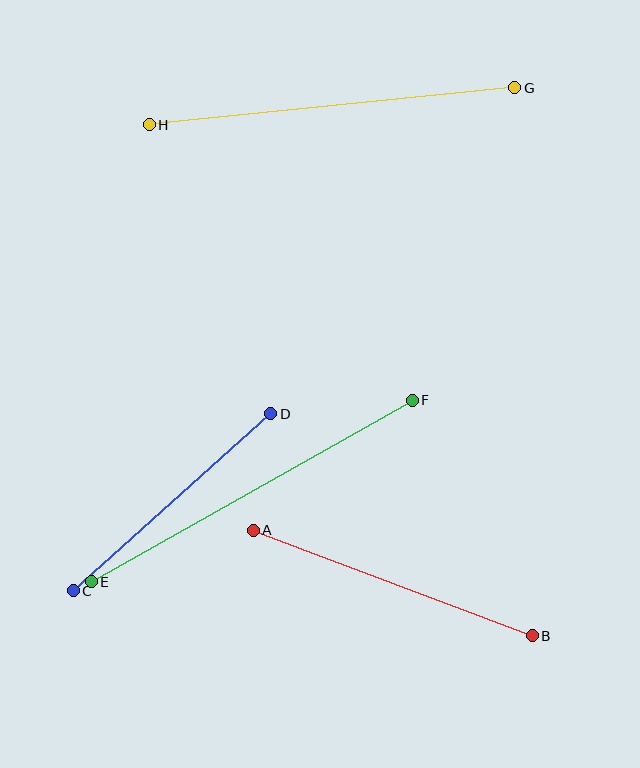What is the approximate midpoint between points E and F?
The midpoint is at approximately (252, 491) pixels.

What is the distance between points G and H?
The distance is approximately 368 pixels.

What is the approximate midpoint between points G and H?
The midpoint is at approximately (332, 106) pixels.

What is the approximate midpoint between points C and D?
The midpoint is at approximately (172, 502) pixels.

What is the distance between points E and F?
The distance is approximately 369 pixels.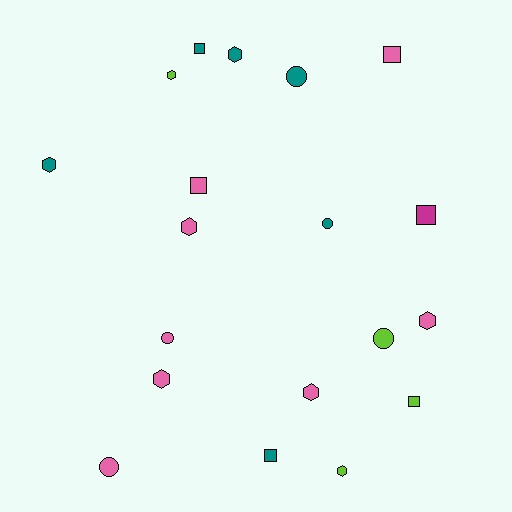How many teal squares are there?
There are 2 teal squares.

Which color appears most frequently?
Pink, with 8 objects.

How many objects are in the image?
There are 19 objects.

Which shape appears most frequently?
Hexagon, with 8 objects.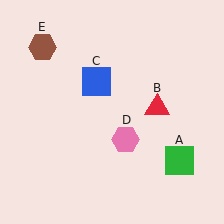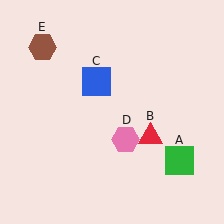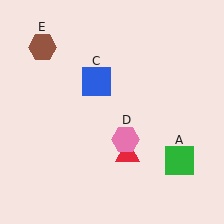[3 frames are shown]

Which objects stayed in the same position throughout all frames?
Green square (object A) and blue square (object C) and pink hexagon (object D) and brown hexagon (object E) remained stationary.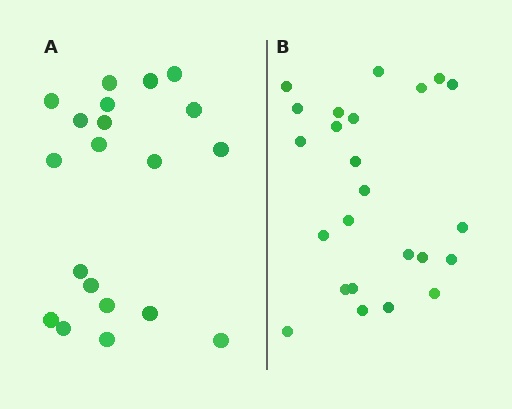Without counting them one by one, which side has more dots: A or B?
Region B (the right region) has more dots.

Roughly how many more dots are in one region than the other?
Region B has about 4 more dots than region A.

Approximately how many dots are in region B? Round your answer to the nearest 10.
About 20 dots. (The exact count is 24, which rounds to 20.)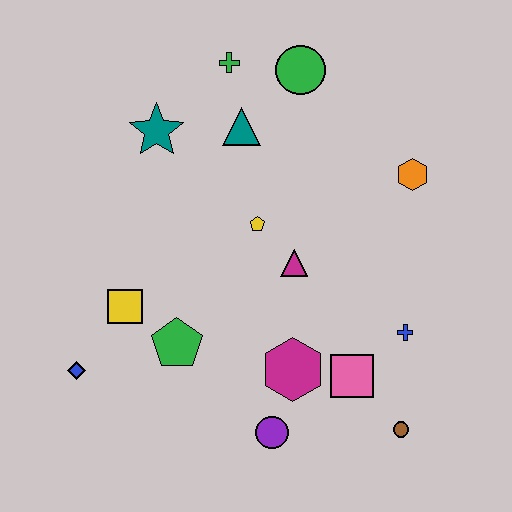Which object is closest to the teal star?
The teal triangle is closest to the teal star.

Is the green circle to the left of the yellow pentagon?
No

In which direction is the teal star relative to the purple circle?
The teal star is above the purple circle.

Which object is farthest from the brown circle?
The green cross is farthest from the brown circle.